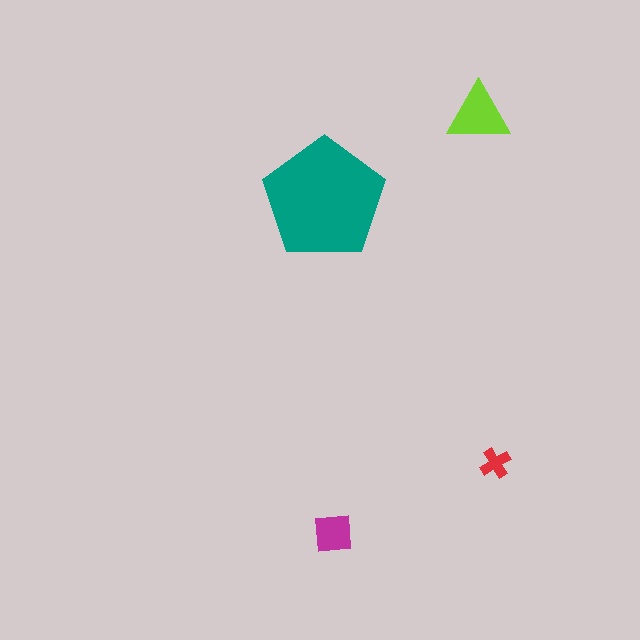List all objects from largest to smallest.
The teal pentagon, the lime triangle, the magenta square, the red cross.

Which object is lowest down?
The magenta square is bottommost.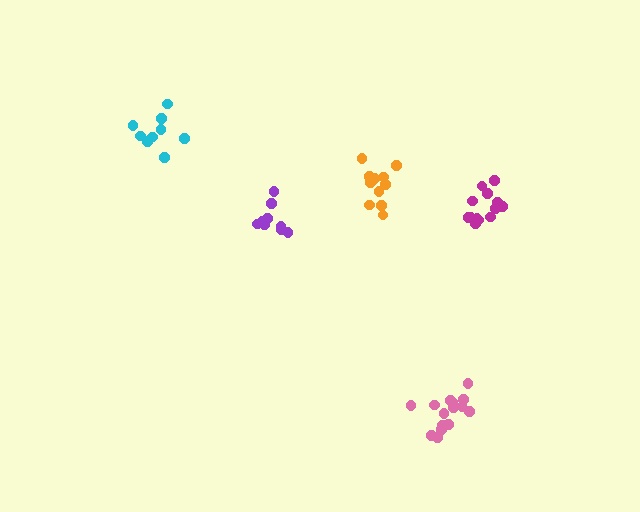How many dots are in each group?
Group 1: 11 dots, Group 2: 15 dots, Group 3: 9 dots, Group 4: 14 dots, Group 5: 9 dots (58 total).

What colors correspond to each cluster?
The clusters are colored: orange, pink, cyan, magenta, purple.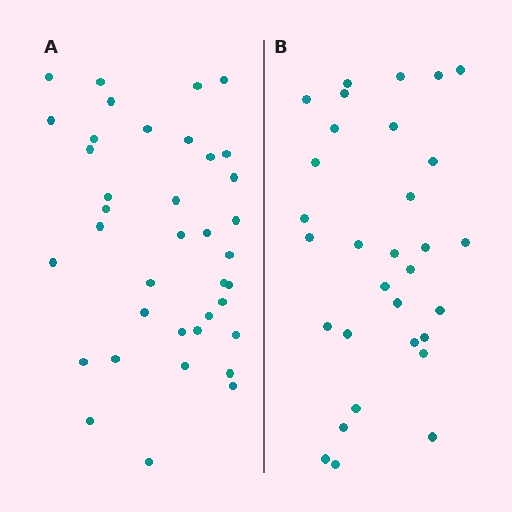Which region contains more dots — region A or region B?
Region A (the left region) has more dots.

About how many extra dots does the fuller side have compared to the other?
Region A has roughly 8 or so more dots than region B.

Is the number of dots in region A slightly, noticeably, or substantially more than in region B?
Region A has only slightly more — the two regions are fairly close. The ratio is roughly 1.2 to 1.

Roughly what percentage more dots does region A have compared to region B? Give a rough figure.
About 25% more.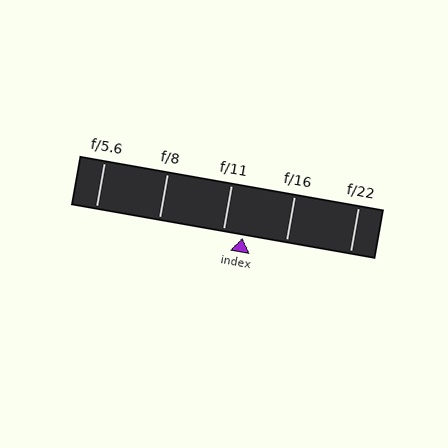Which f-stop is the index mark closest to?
The index mark is closest to f/11.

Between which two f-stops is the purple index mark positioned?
The index mark is between f/11 and f/16.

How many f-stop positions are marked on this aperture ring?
There are 5 f-stop positions marked.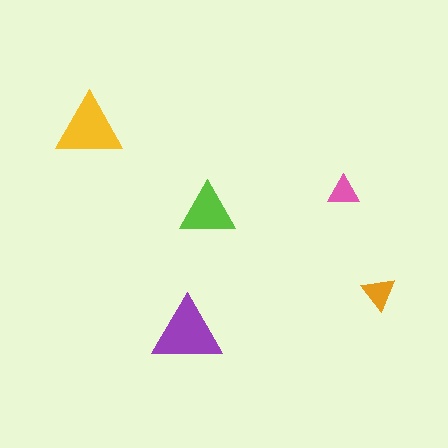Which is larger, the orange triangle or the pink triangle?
The orange one.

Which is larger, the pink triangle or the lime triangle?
The lime one.